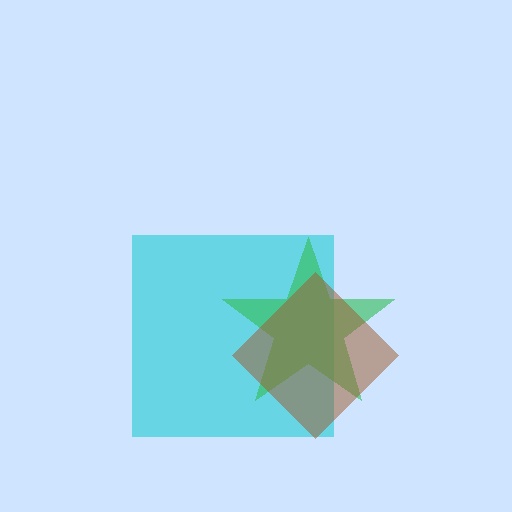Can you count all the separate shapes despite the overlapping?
Yes, there are 3 separate shapes.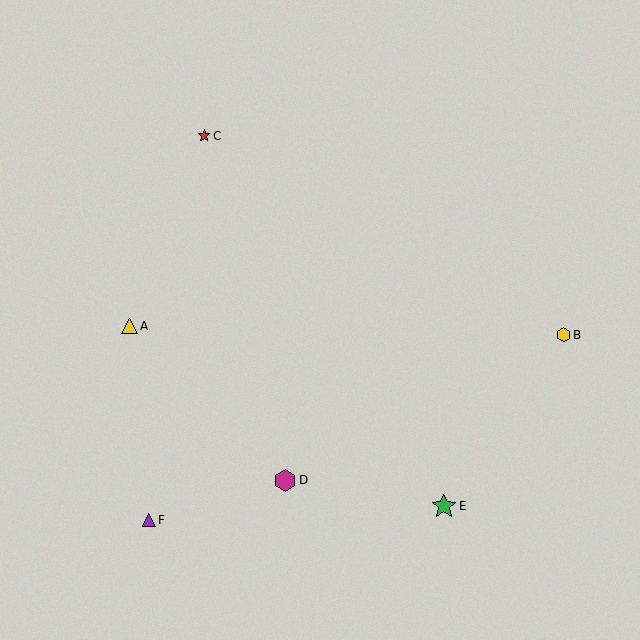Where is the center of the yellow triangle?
The center of the yellow triangle is at (129, 326).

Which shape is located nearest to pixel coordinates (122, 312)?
The yellow triangle (labeled A) at (129, 326) is nearest to that location.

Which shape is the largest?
The green star (labeled E) is the largest.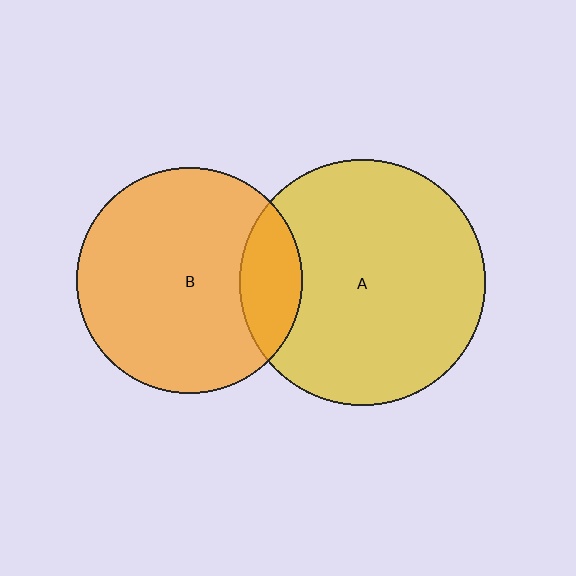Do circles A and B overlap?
Yes.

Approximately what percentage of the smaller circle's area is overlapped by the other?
Approximately 20%.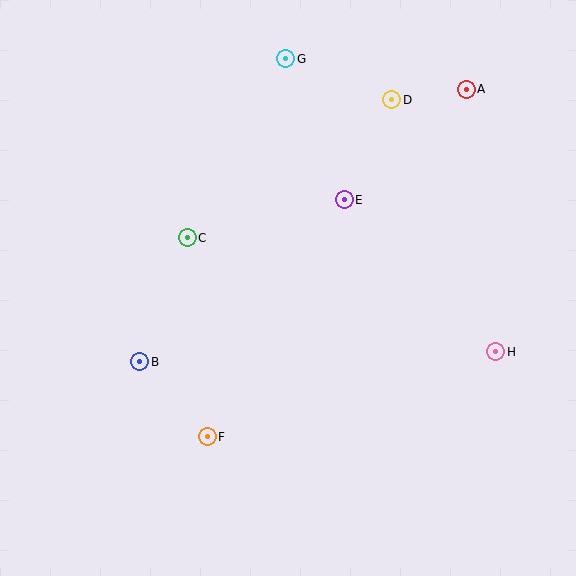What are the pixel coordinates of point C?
Point C is at (187, 238).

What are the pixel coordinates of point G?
Point G is at (286, 59).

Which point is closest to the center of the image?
Point E at (344, 200) is closest to the center.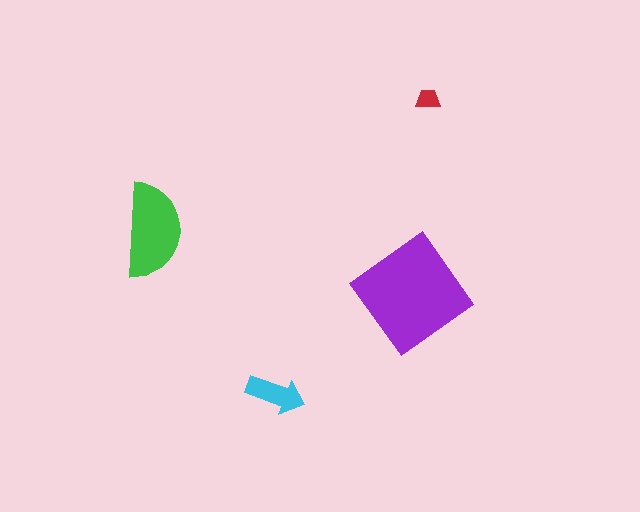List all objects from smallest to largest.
The red trapezoid, the cyan arrow, the green semicircle, the purple diamond.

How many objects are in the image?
There are 4 objects in the image.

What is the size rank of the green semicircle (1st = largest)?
2nd.